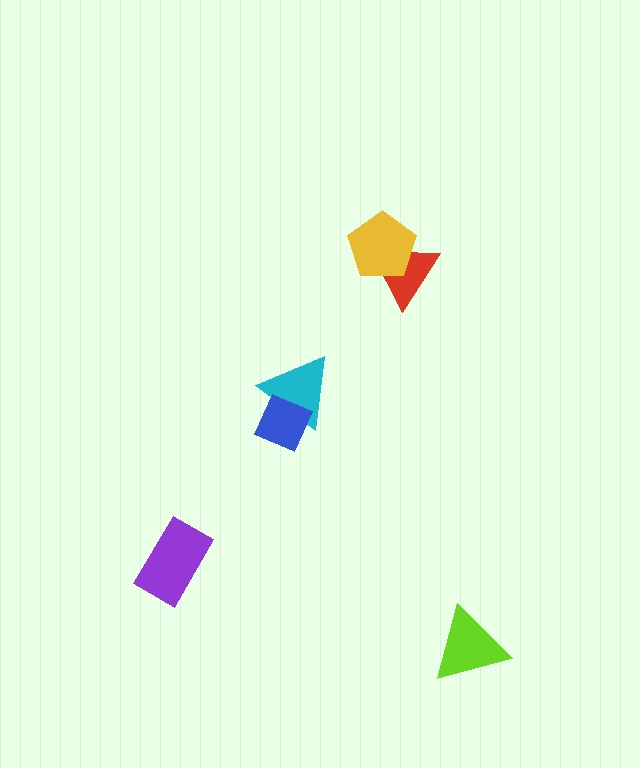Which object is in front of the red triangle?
The yellow pentagon is in front of the red triangle.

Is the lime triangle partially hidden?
No, no other shape covers it.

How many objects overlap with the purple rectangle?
0 objects overlap with the purple rectangle.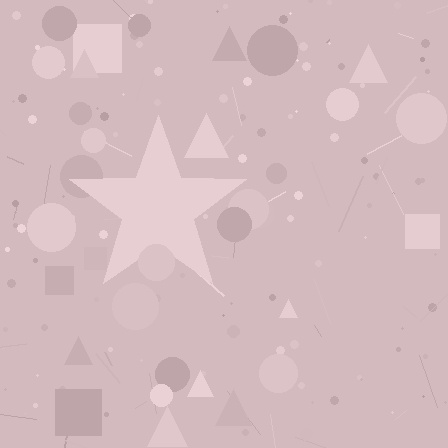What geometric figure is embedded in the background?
A star is embedded in the background.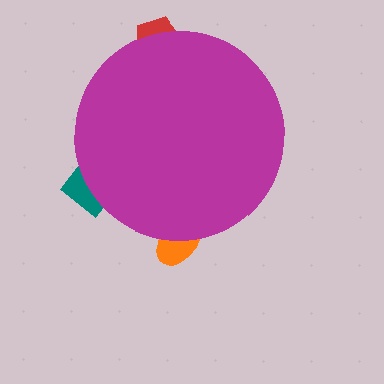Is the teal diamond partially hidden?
Yes, the teal diamond is partially hidden behind the magenta circle.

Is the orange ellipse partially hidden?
Yes, the orange ellipse is partially hidden behind the magenta circle.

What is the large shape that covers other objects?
A magenta circle.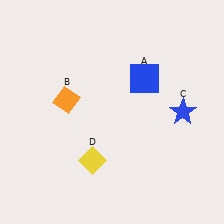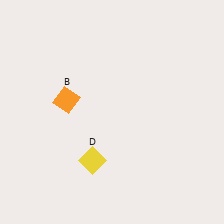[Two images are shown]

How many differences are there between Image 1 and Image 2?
There are 2 differences between the two images.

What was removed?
The blue square (A), the blue star (C) were removed in Image 2.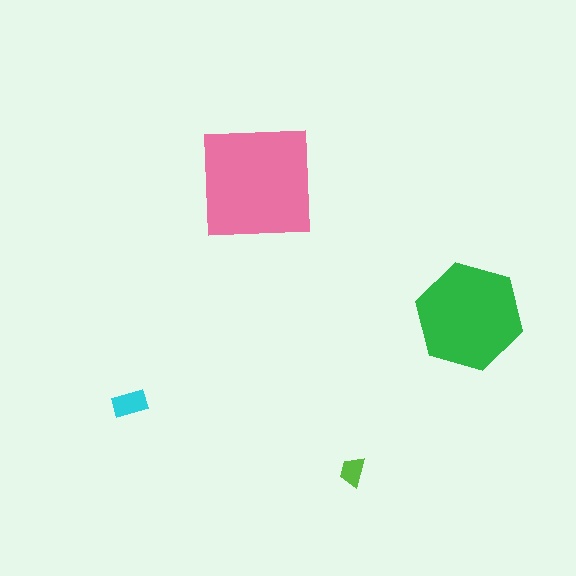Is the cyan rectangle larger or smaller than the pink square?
Smaller.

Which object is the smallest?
The lime trapezoid.